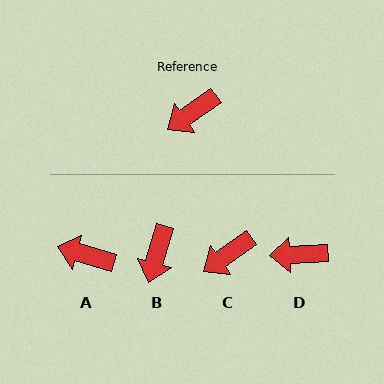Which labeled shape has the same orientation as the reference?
C.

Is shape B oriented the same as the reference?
No, it is off by about 39 degrees.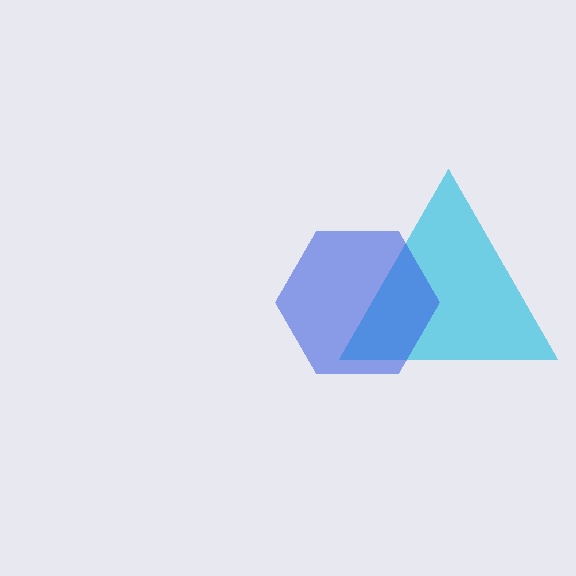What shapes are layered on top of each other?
The layered shapes are: a cyan triangle, a blue hexagon.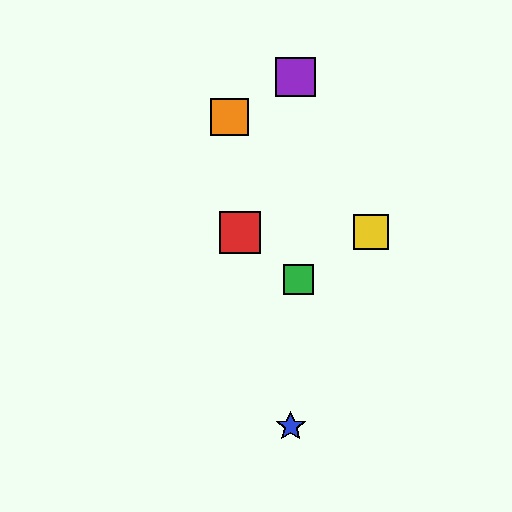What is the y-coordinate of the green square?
The green square is at y≈280.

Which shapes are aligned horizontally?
The red square, the yellow square are aligned horizontally.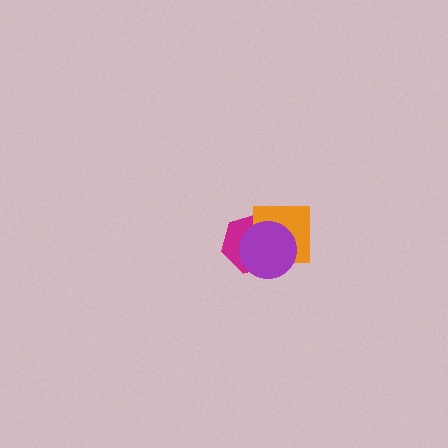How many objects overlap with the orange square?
2 objects overlap with the orange square.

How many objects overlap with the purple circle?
2 objects overlap with the purple circle.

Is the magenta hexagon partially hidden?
Yes, it is partially covered by another shape.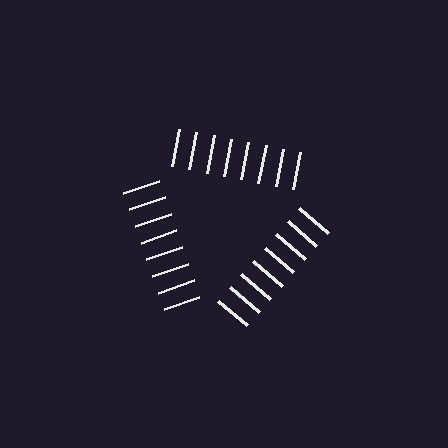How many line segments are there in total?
24 — 8 along each of the 3 edges.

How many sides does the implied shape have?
3 sides — the line-ends trace a triangle.